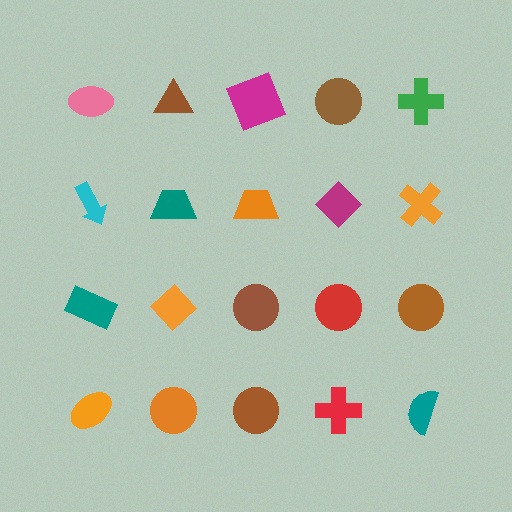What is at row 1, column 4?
A brown circle.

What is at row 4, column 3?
A brown circle.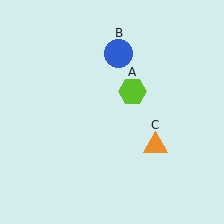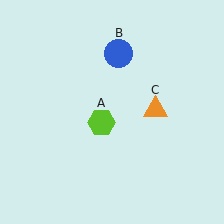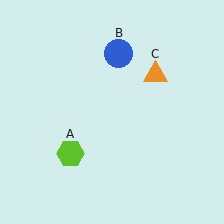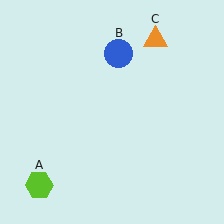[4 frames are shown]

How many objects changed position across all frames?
2 objects changed position: lime hexagon (object A), orange triangle (object C).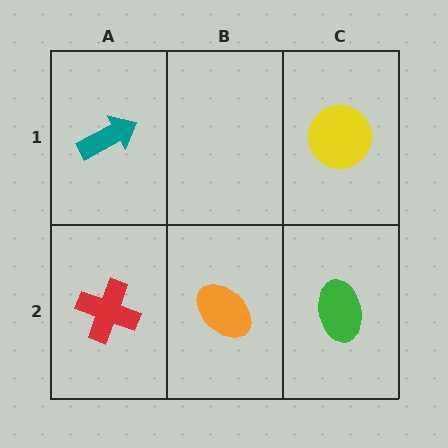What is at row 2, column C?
A green ellipse.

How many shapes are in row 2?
3 shapes.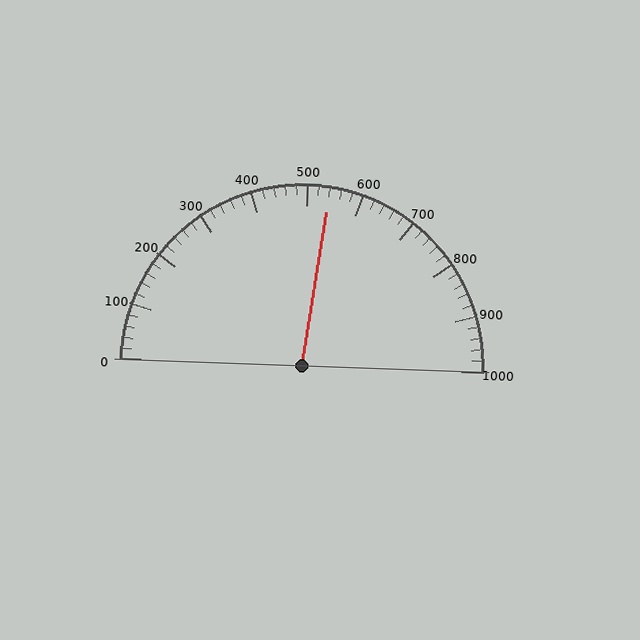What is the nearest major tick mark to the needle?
The nearest major tick mark is 500.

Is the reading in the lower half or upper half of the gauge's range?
The reading is in the upper half of the range (0 to 1000).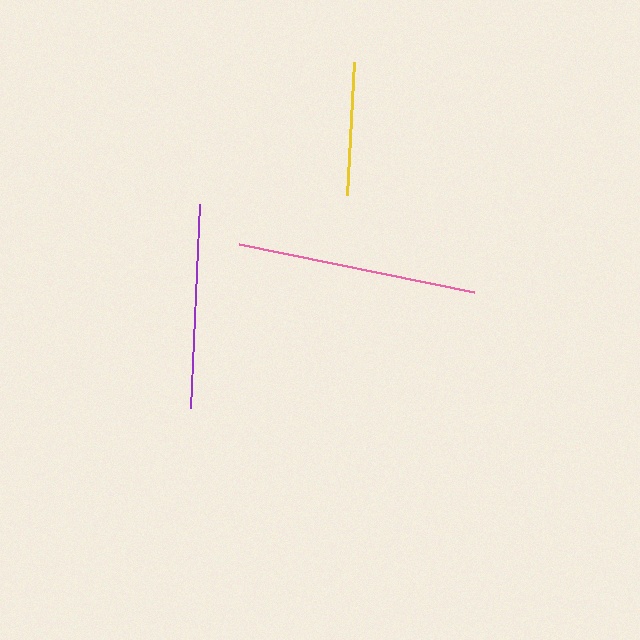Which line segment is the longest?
The pink line is the longest at approximately 241 pixels.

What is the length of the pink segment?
The pink segment is approximately 241 pixels long.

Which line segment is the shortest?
The yellow line is the shortest at approximately 133 pixels.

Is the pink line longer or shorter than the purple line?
The pink line is longer than the purple line.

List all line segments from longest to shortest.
From longest to shortest: pink, purple, yellow.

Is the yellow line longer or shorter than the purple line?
The purple line is longer than the yellow line.